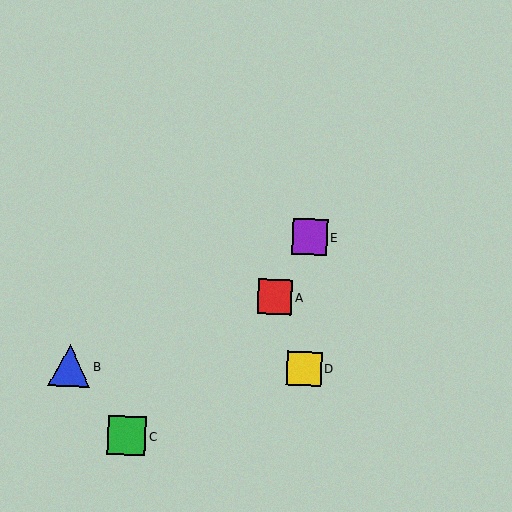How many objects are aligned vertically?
2 objects (D, E) are aligned vertically.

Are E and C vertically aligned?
No, E is at x≈310 and C is at x≈127.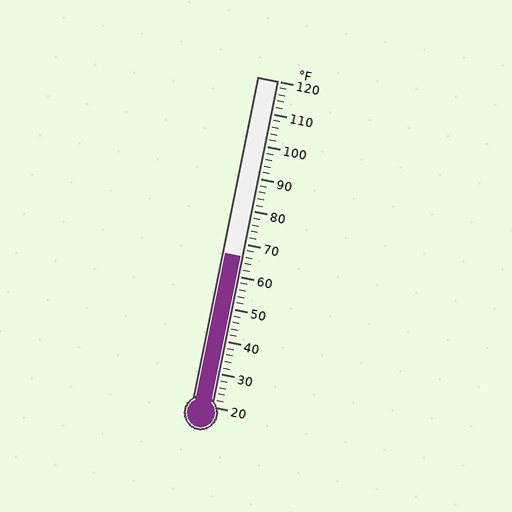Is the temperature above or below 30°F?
The temperature is above 30°F.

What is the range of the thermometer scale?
The thermometer scale ranges from 20°F to 120°F.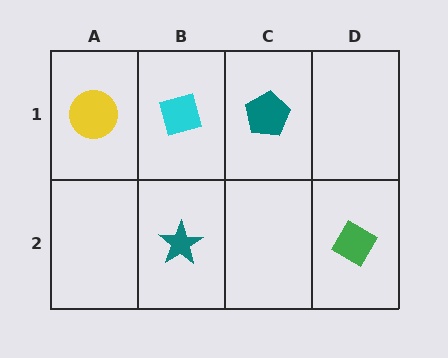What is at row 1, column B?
A cyan square.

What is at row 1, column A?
A yellow circle.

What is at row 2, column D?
A green diamond.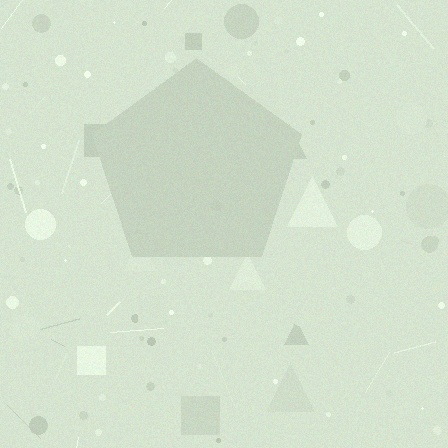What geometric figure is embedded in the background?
A pentagon is embedded in the background.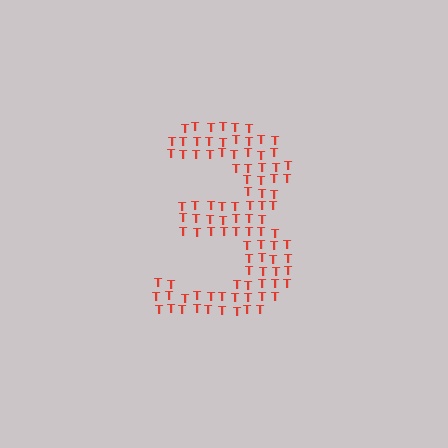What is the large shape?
The large shape is the digit 3.